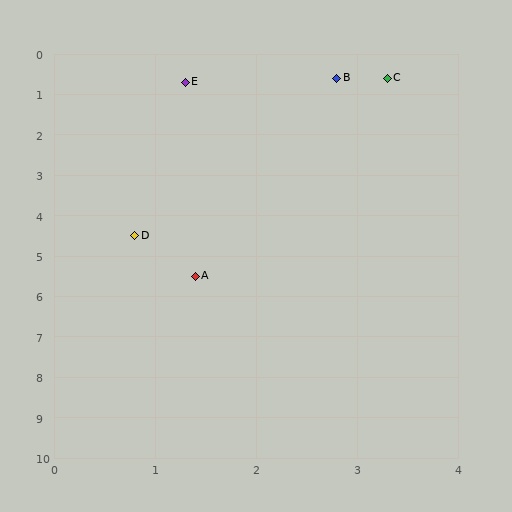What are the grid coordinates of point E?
Point E is at approximately (1.3, 0.7).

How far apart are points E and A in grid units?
Points E and A are about 4.8 grid units apart.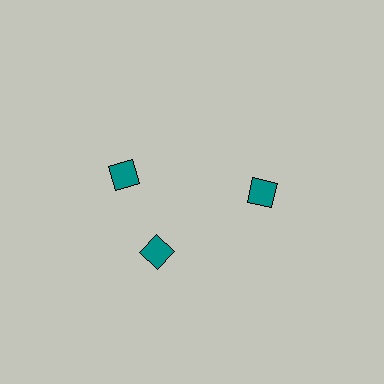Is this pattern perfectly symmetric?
No. The 3 teal diamonds are arranged in a ring, but one element near the 11 o'clock position is rotated out of alignment along the ring, breaking the 3-fold rotational symmetry.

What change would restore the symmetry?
The symmetry would be restored by rotating it back into even spacing with its neighbors so that all 3 diamonds sit at equal angles and equal distance from the center.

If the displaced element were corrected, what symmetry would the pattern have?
It would have 3-fold rotational symmetry — the pattern would map onto itself every 120 degrees.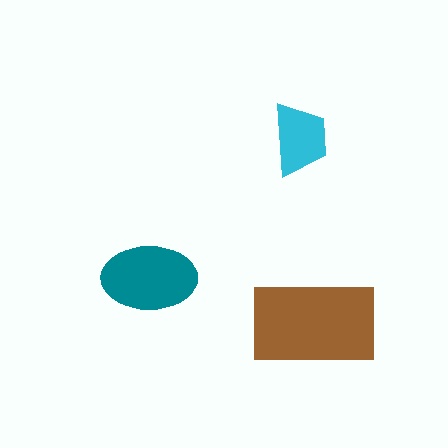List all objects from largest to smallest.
The brown rectangle, the teal ellipse, the cyan trapezoid.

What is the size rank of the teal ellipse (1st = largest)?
2nd.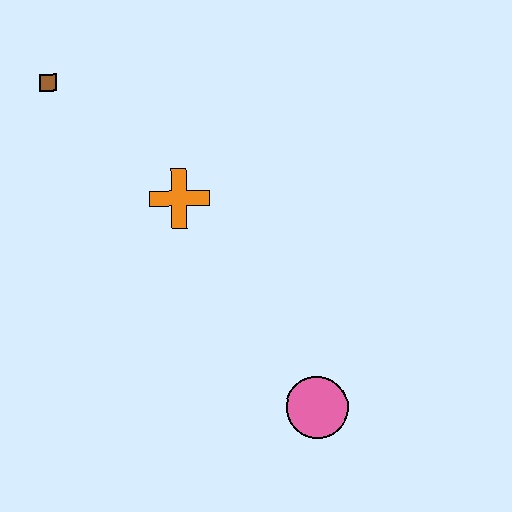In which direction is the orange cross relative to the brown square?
The orange cross is to the right of the brown square.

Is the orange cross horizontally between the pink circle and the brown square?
Yes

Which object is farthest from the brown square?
The pink circle is farthest from the brown square.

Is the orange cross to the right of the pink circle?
No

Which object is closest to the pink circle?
The orange cross is closest to the pink circle.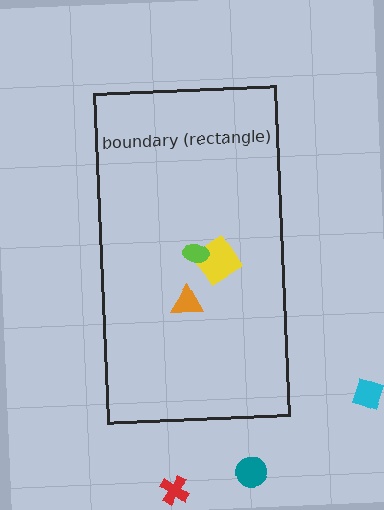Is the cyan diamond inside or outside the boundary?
Outside.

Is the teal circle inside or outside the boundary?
Outside.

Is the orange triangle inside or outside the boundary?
Inside.